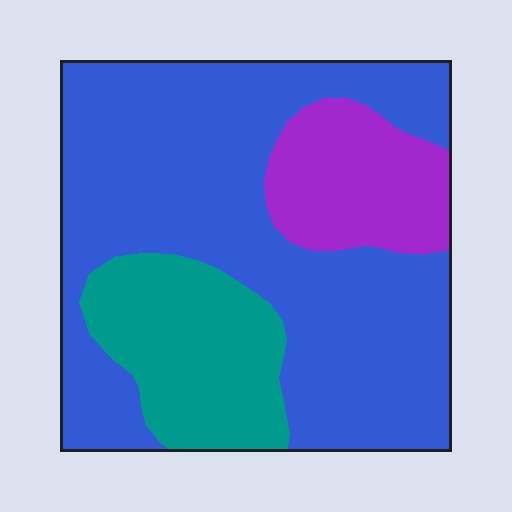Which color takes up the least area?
Purple, at roughly 15%.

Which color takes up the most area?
Blue, at roughly 65%.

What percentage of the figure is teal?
Teal covers roughly 20% of the figure.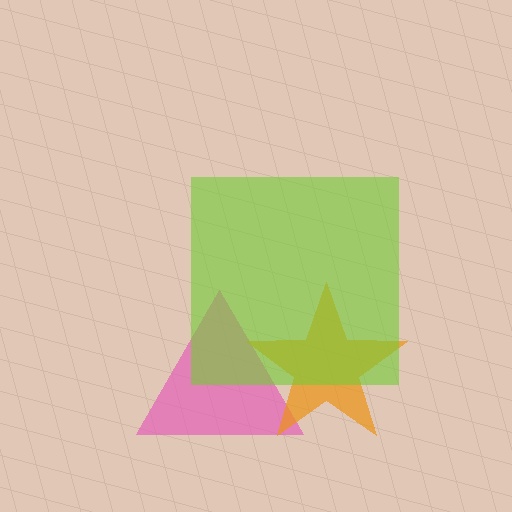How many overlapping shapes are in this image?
There are 3 overlapping shapes in the image.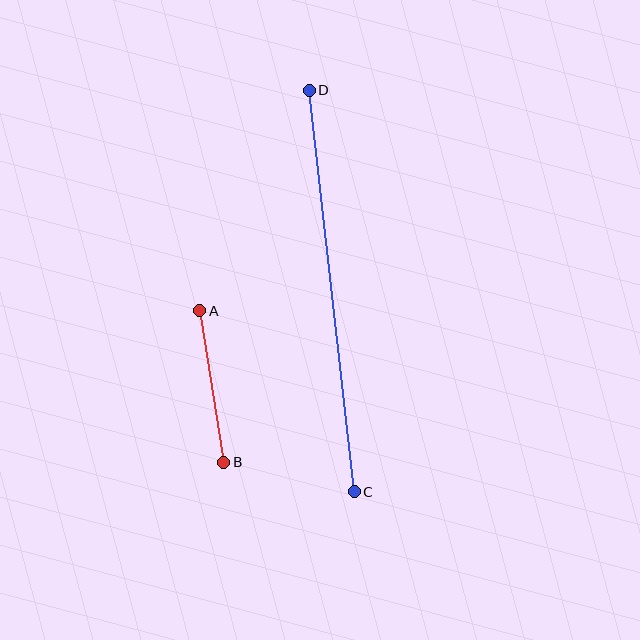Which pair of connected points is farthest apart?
Points C and D are farthest apart.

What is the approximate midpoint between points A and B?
The midpoint is at approximately (212, 387) pixels.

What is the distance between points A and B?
The distance is approximately 153 pixels.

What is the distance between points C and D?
The distance is approximately 404 pixels.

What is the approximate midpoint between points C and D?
The midpoint is at approximately (332, 291) pixels.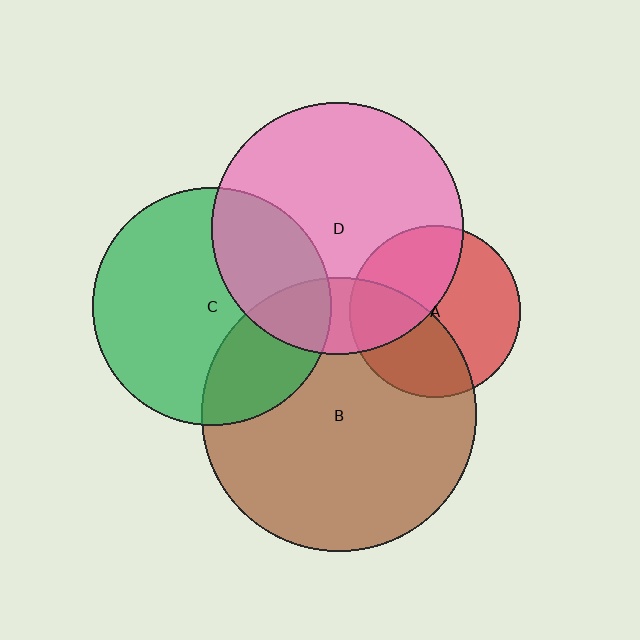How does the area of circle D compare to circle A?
Approximately 2.2 times.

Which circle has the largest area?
Circle B (brown).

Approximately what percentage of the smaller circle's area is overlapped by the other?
Approximately 40%.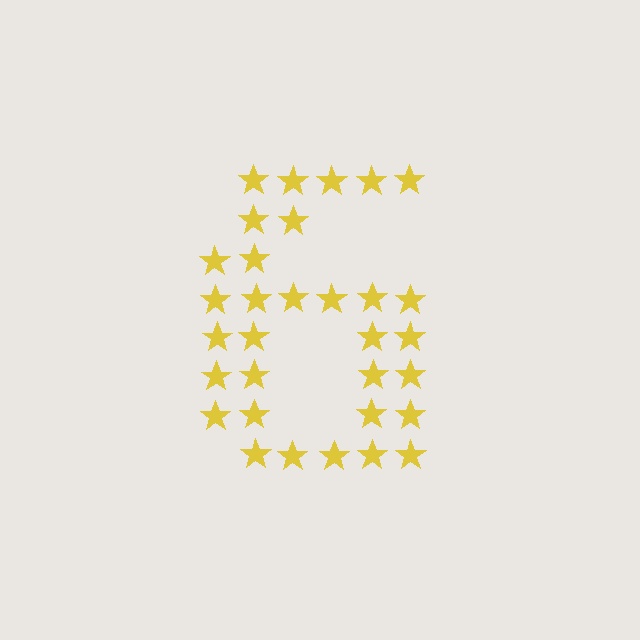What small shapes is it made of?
It is made of small stars.